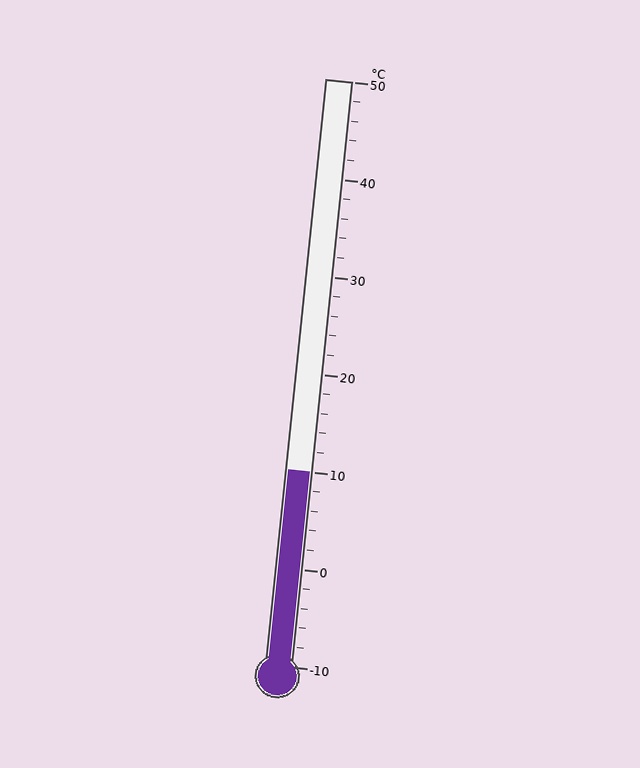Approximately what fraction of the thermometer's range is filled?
The thermometer is filled to approximately 35% of its range.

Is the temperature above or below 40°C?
The temperature is below 40°C.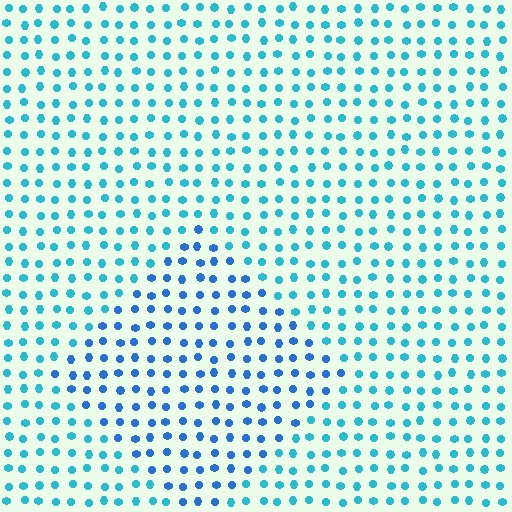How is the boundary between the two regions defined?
The boundary is defined purely by a slight shift in hue (about 28 degrees). Spacing, size, and orientation are identical on both sides.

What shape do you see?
I see a diamond.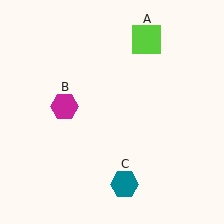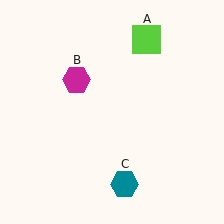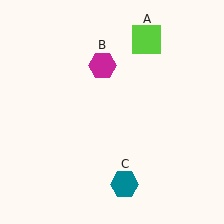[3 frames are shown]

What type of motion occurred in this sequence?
The magenta hexagon (object B) rotated clockwise around the center of the scene.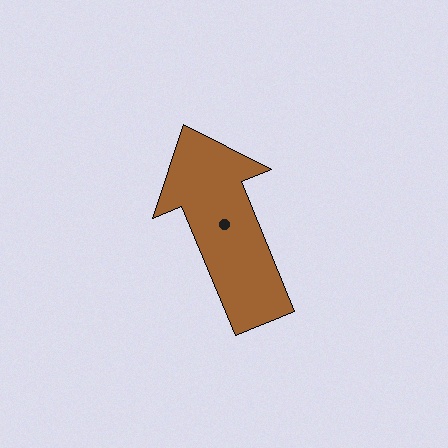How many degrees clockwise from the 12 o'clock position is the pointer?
Approximately 338 degrees.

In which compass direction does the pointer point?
North.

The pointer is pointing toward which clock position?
Roughly 11 o'clock.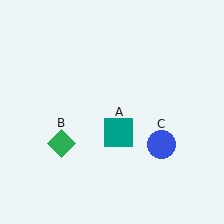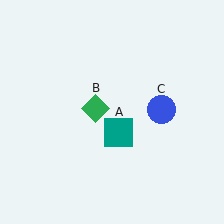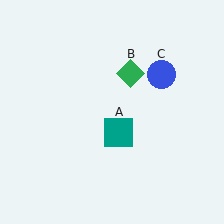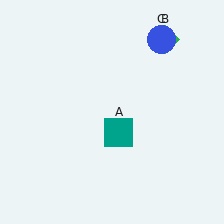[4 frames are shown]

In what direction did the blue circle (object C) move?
The blue circle (object C) moved up.